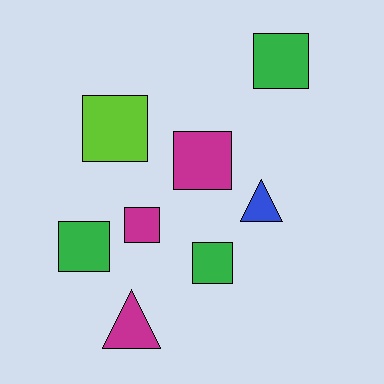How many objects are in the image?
There are 8 objects.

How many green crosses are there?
There are no green crosses.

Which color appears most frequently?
Magenta, with 3 objects.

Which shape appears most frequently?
Square, with 6 objects.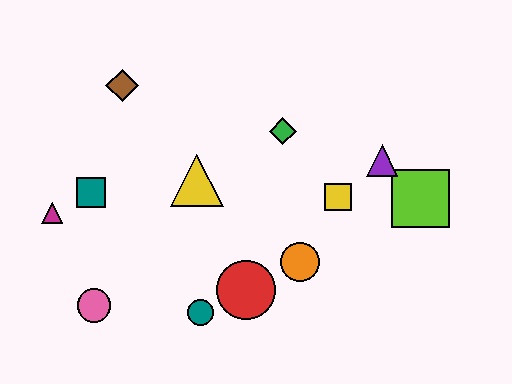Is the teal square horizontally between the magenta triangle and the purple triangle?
Yes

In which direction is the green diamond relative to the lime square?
The green diamond is to the left of the lime square.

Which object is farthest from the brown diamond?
The lime square is farthest from the brown diamond.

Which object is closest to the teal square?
The magenta triangle is closest to the teal square.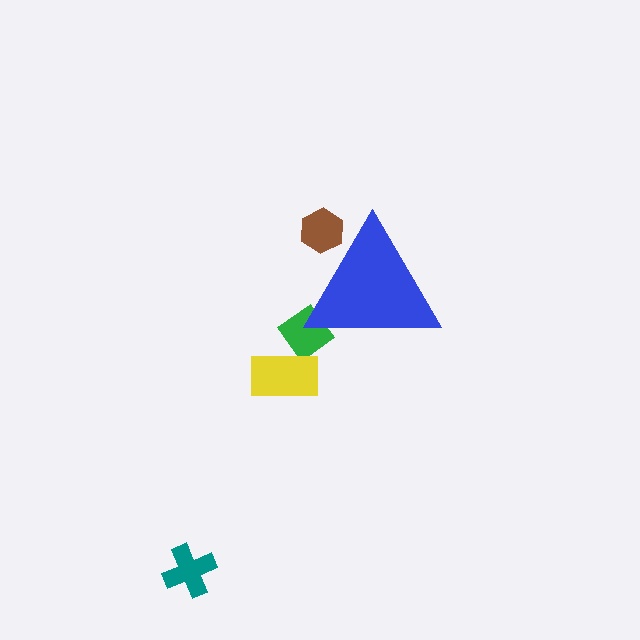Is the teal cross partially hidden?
No, the teal cross is fully visible.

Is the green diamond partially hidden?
Yes, the green diamond is partially hidden behind the blue triangle.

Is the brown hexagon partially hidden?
Yes, the brown hexagon is partially hidden behind the blue triangle.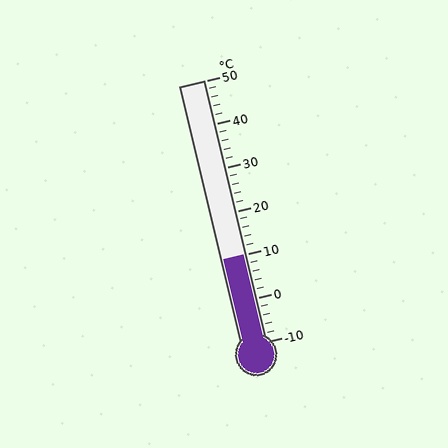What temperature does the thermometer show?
The thermometer shows approximately 10°C.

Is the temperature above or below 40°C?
The temperature is below 40°C.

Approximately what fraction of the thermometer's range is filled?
The thermometer is filled to approximately 35% of its range.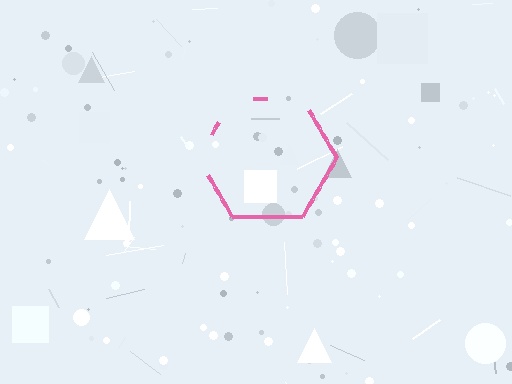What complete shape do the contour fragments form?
The contour fragments form a hexagon.